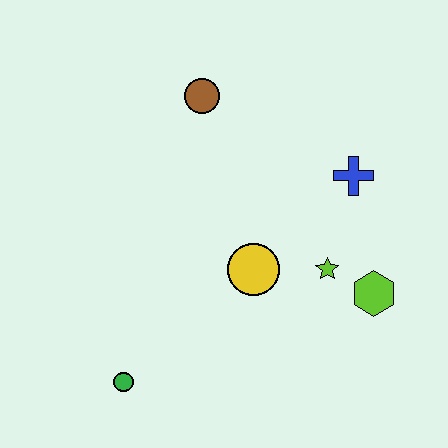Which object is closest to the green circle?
The yellow circle is closest to the green circle.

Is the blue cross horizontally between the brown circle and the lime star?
No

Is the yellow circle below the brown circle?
Yes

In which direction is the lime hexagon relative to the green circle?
The lime hexagon is to the right of the green circle.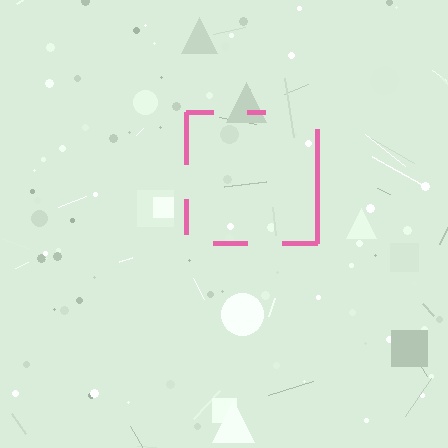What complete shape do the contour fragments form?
The contour fragments form a square.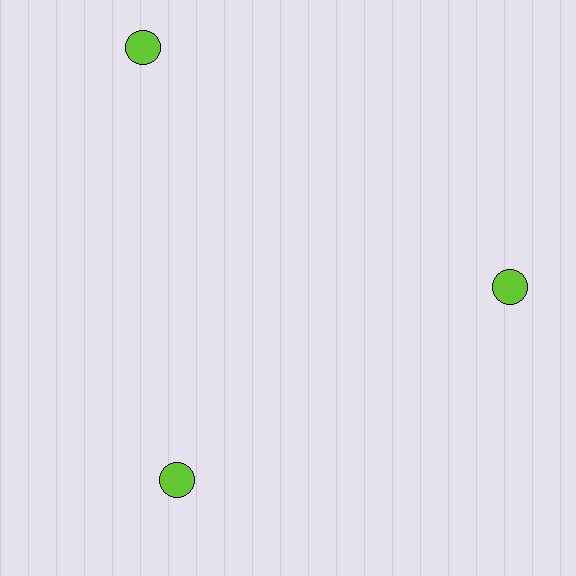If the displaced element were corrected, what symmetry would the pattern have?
It would have 3-fold rotational symmetry — the pattern would map onto itself every 120 degrees.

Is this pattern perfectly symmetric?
No. The 3 lime circles are arranged in a ring, but one element near the 11 o'clock position is pushed outward from the center, breaking the 3-fold rotational symmetry.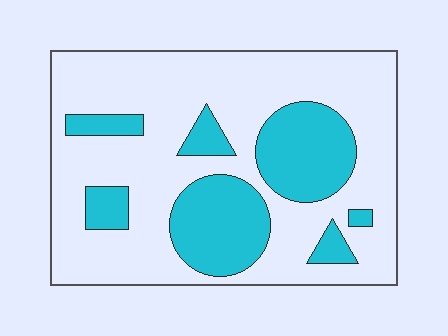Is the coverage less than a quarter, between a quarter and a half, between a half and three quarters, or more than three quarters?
Between a quarter and a half.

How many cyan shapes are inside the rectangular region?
7.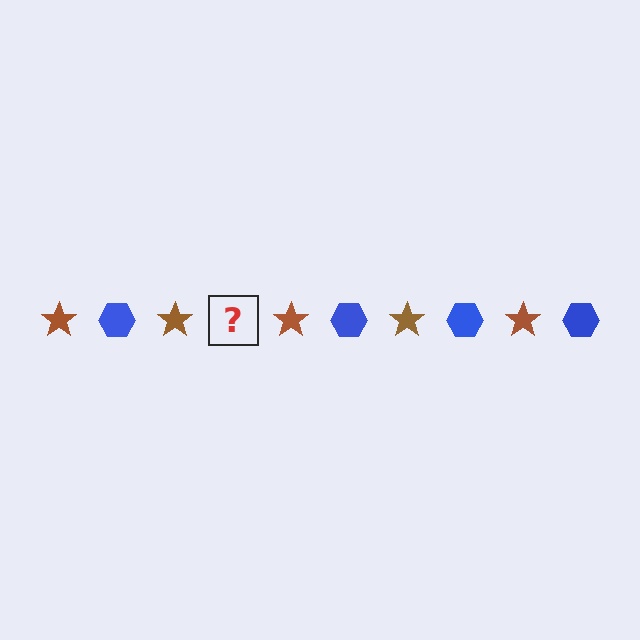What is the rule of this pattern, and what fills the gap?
The rule is that the pattern alternates between brown star and blue hexagon. The gap should be filled with a blue hexagon.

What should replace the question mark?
The question mark should be replaced with a blue hexagon.